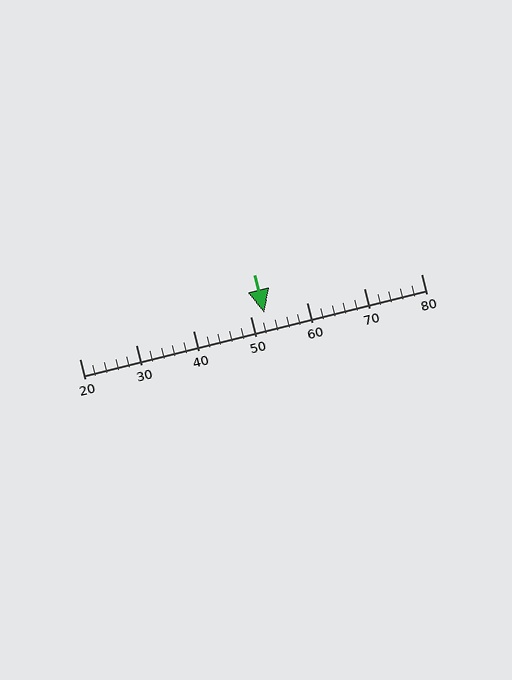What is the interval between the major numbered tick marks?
The major tick marks are spaced 10 units apart.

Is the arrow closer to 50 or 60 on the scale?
The arrow is closer to 50.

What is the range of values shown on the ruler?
The ruler shows values from 20 to 80.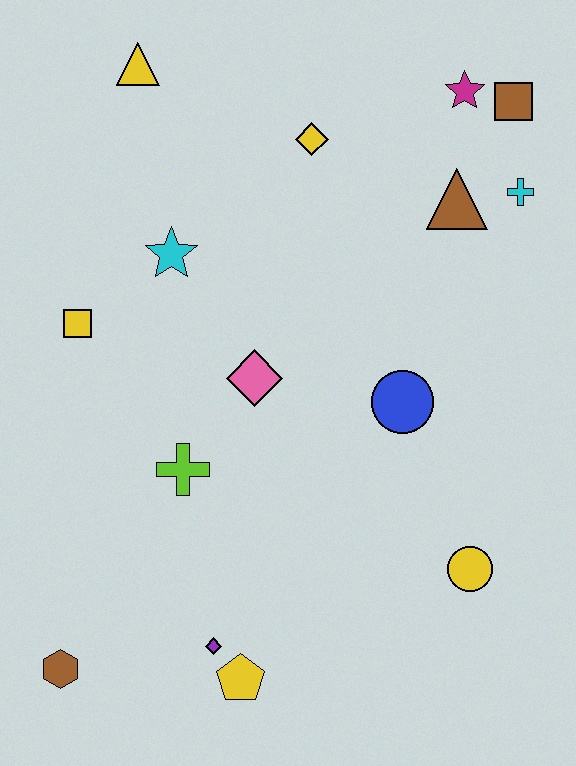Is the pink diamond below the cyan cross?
Yes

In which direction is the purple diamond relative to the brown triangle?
The purple diamond is below the brown triangle.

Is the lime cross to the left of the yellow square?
No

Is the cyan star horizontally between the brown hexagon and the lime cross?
Yes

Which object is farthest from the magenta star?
The brown hexagon is farthest from the magenta star.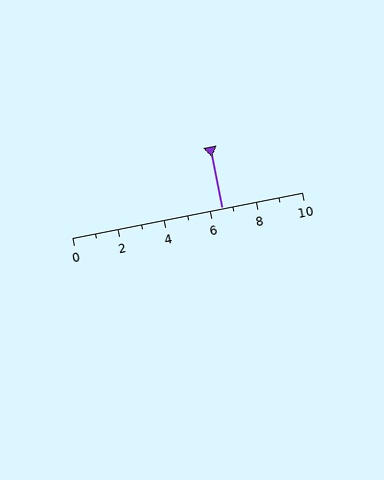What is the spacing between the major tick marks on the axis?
The major ticks are spaced 2 apart.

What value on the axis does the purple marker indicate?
The marker indicates approximately 6.5.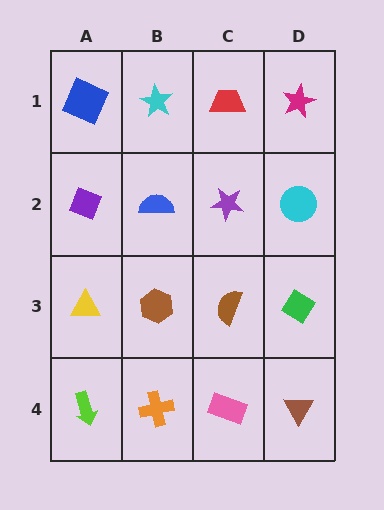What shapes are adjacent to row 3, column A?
A purple diamond (row 2, column A), a lime arrow (row 4, column A), a brown hexagon (row 3, column B).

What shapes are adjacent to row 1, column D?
A cyan circle (row 2, column D), a red trapezoid (row 1, column C).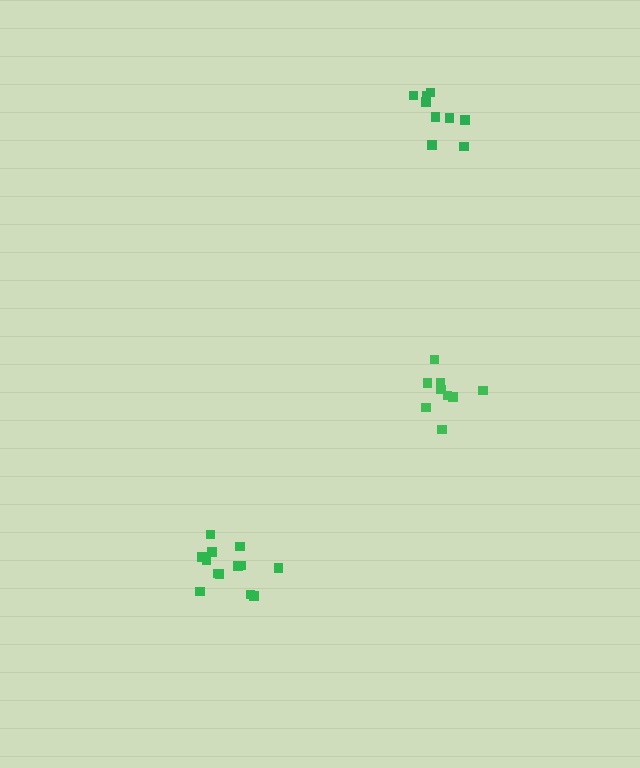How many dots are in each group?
Group 1: 9 dots, Group 2: 13 dots, Group 3: 9 dots (31 total).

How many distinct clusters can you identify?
There are 3 distinct clusters.